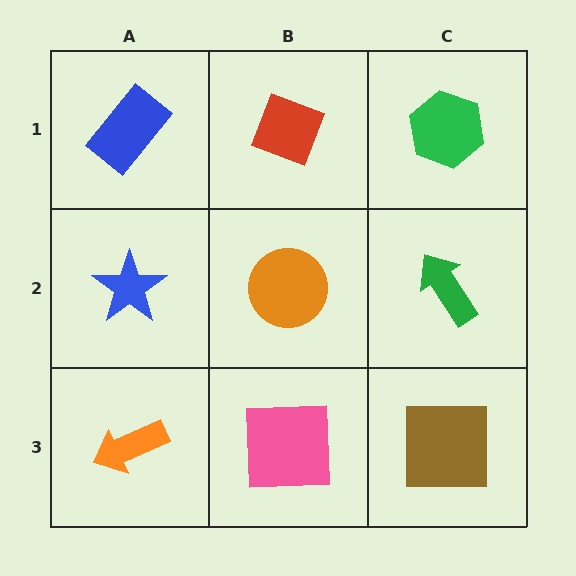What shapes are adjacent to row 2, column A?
A blue rectangle (row 1, column A), an orange arrow (row 3, column A), an orange circle (row 2, column B).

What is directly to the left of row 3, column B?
An orange arrow.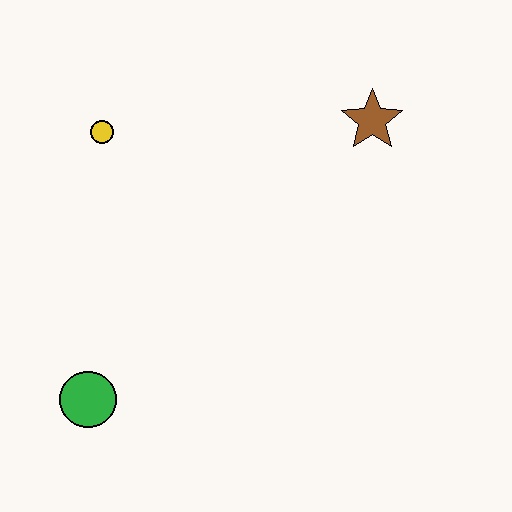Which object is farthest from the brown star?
The green circle is farthest from the brown star.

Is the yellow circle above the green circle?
Yes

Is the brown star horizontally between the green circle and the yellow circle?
No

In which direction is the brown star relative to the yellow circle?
The brown star is to the right of the yellow circle.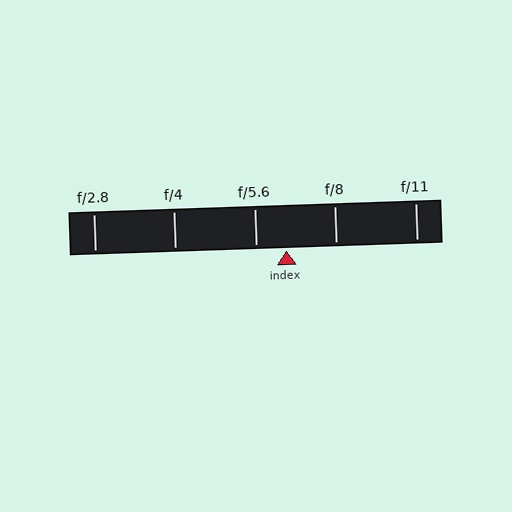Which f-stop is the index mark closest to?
The index mark is closest to f/5.6.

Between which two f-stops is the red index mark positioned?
The index mark is between f/5.6 and f/8.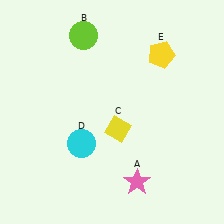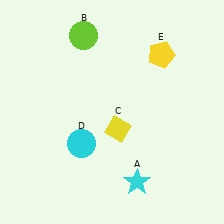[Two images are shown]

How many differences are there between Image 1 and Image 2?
There is 1 difference between the two images.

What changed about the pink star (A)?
In Image 1, A is pink. In Image 2, it changed to cyan.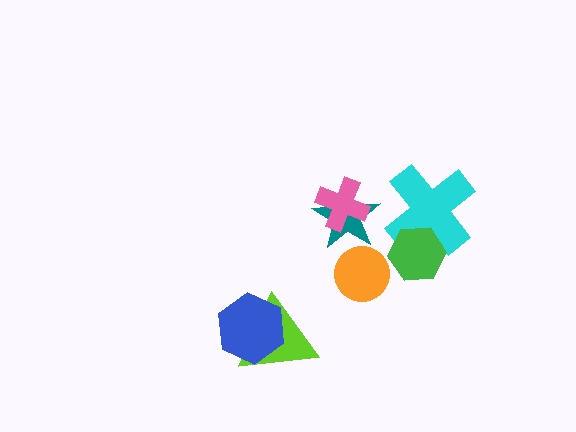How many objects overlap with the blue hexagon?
1 object overlaps with the blue hexagon.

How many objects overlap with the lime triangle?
1 object overlaps with the lime triangle.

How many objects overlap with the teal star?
1 object overlaps with the teal star.